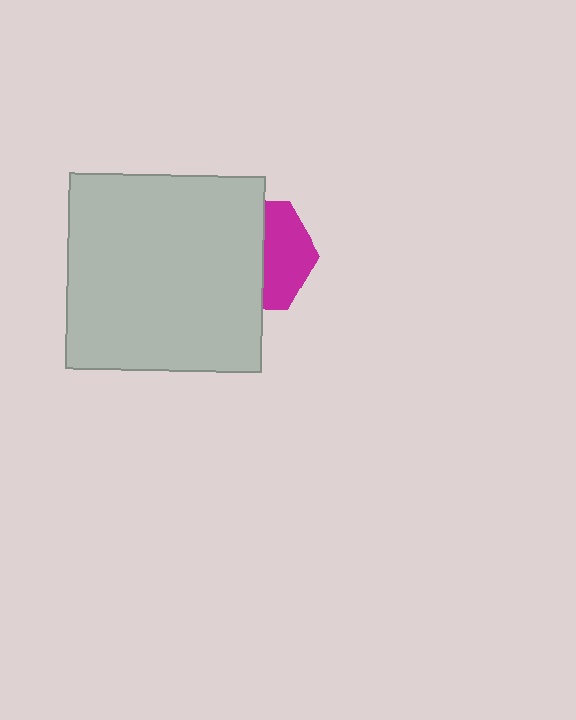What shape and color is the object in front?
The object in front is a light gray square.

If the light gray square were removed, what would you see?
You would see the complete magenta hexagon.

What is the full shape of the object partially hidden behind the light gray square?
The partially hidden object is a magenta hexagon.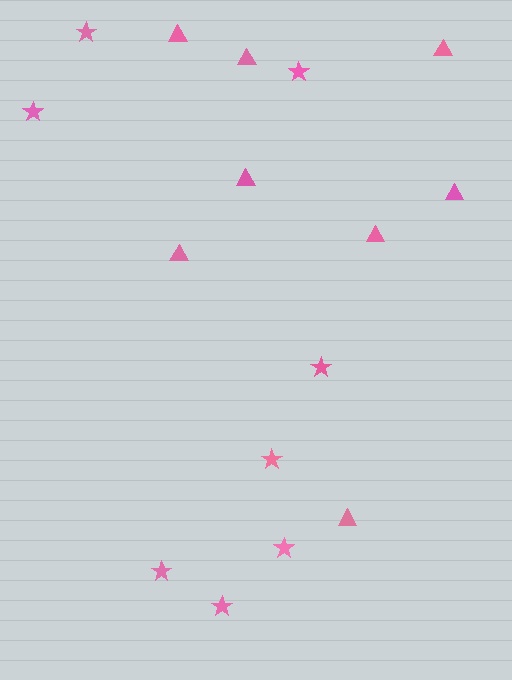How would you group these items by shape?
There are 2 groups: one group of stars (8) and one group of triangles (8).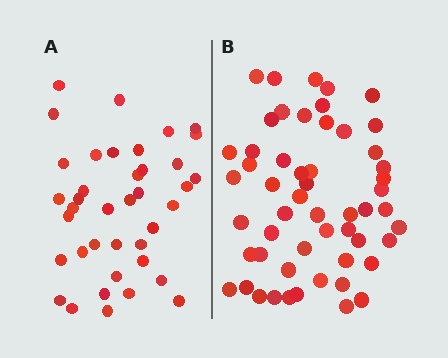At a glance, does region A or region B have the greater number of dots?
Region B (the right region) has more dots.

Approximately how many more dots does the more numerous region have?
Region B has approximately 15 more dots than region A.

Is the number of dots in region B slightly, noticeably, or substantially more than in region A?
Region B has noticeably more, but not dramatically so. The ratio is roughly 1.4 to 1.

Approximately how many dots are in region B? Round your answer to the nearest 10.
About 50 dots. (The exact count is 54, which rounds to 50.)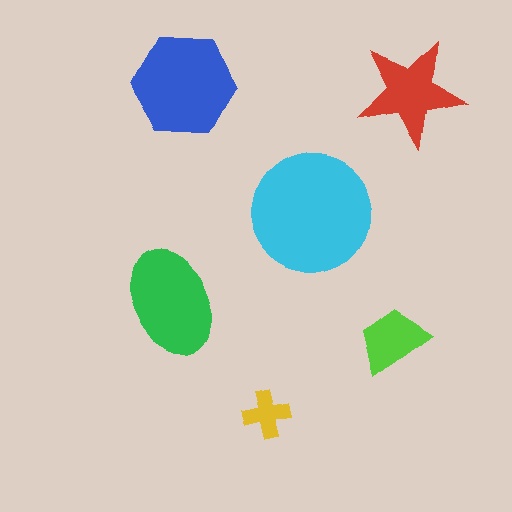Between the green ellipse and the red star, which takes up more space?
The green ellipse.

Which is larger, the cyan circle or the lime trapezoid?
The cyan circle.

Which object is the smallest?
The yellow cross.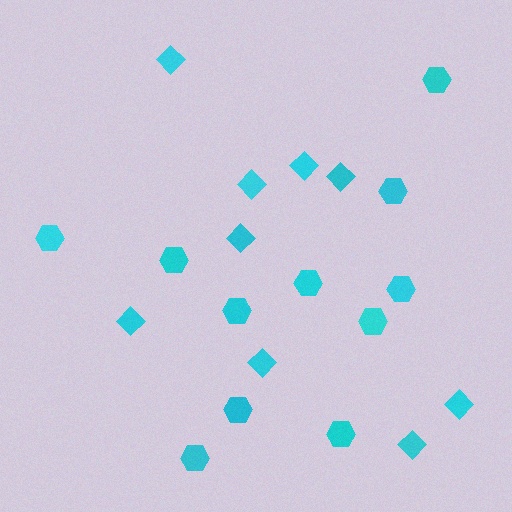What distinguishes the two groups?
There are 2 groups: one group of hexagons (11) and one group of diamonds (9).